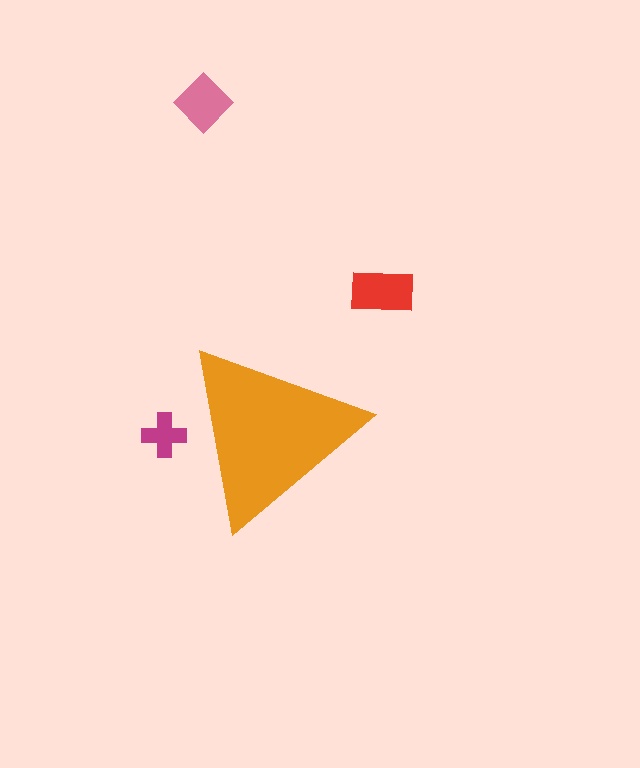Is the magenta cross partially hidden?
Yes, the magenta cross is partially hidden behind the orange triangle.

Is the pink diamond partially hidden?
No, the pink diamond is fully visible.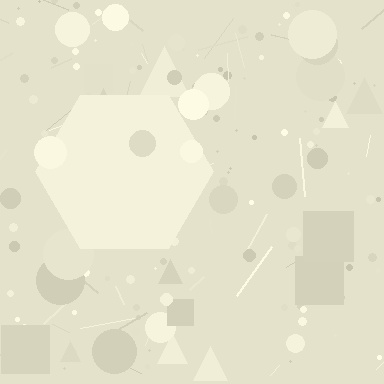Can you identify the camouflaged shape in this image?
The camouflaged shape is a hexagon.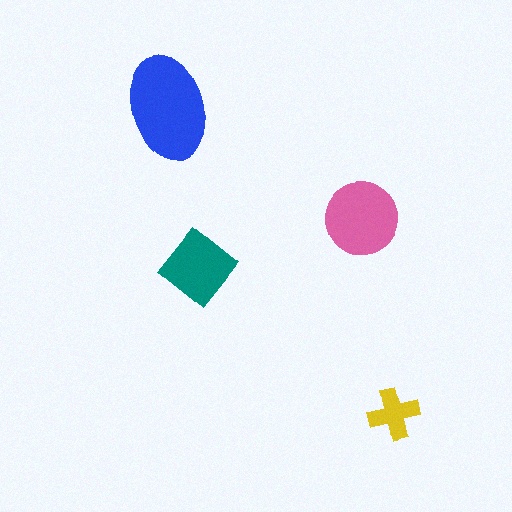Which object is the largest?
The blue ellipse.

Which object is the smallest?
The yellow cross.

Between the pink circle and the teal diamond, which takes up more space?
The pink circle.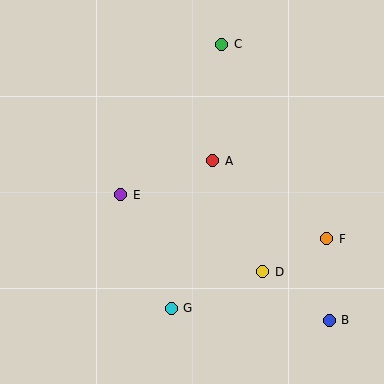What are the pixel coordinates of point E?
Point E is at (121, 195).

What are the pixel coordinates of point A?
Point A is at (213, 161).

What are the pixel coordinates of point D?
Point D is at (263, 272).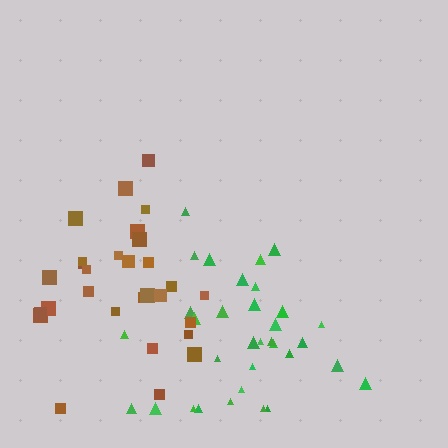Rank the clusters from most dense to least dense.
brown, green.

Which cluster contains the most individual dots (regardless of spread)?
Green (33).